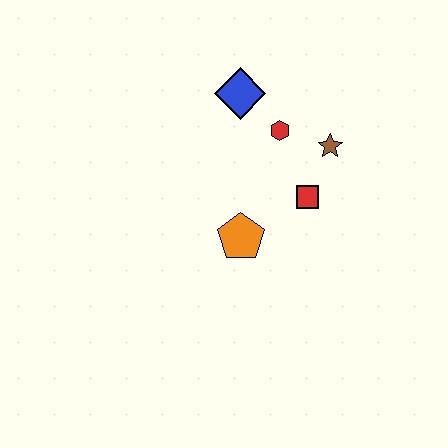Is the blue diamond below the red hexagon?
No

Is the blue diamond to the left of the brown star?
Yes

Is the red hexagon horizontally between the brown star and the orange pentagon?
Yes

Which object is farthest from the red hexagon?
The orange pentagon is farthest from the red hexagon.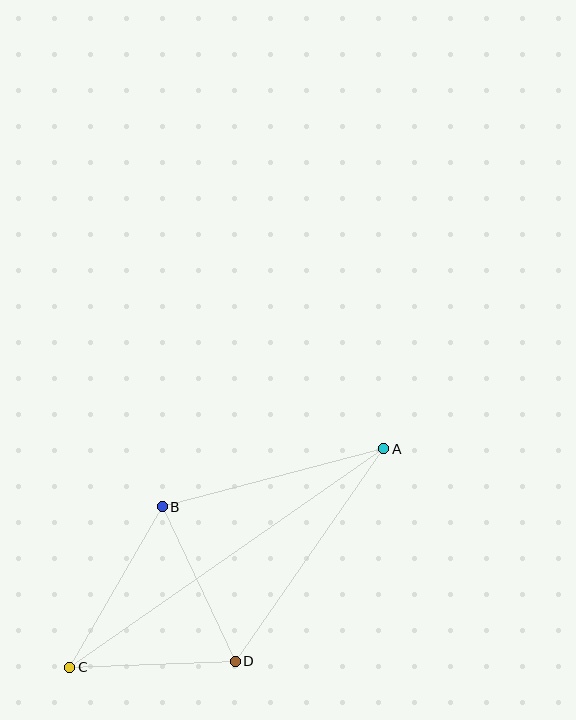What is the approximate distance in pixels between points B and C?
The distance between B and C is approximately 185 pixels.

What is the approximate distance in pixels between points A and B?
The distance between A and B is approximately 229 pixels.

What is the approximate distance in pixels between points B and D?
The distance between B and D is approximately 171 pixels.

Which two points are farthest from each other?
Points A and C are farthest from each other.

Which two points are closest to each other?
Points C and D are closest to each other.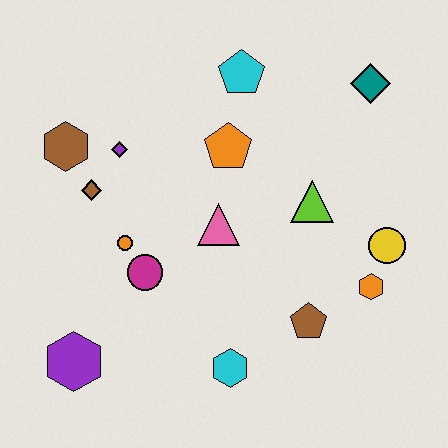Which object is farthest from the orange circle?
The teal diamond is farthest from the orange circle.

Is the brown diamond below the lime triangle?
No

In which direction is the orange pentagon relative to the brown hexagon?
The orange pentagon is to the right of the brown hexagon.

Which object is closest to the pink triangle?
The orange pentagon is closest to the pink triangle.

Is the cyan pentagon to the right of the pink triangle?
Yes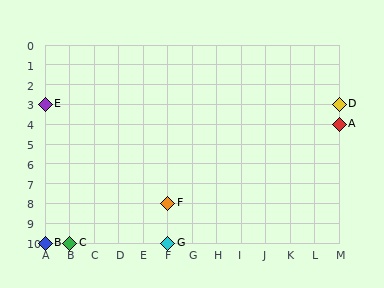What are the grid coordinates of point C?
Point C is at grid coordinates (B, 10).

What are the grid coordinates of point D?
Point D is at grid coordinates (M, 3).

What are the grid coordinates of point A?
Point A is at grid coordinates (M, 4).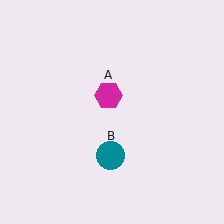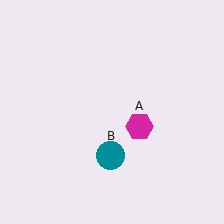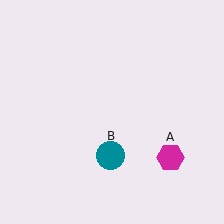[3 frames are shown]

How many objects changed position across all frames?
1 object changed position: magenta hexagon (object A).